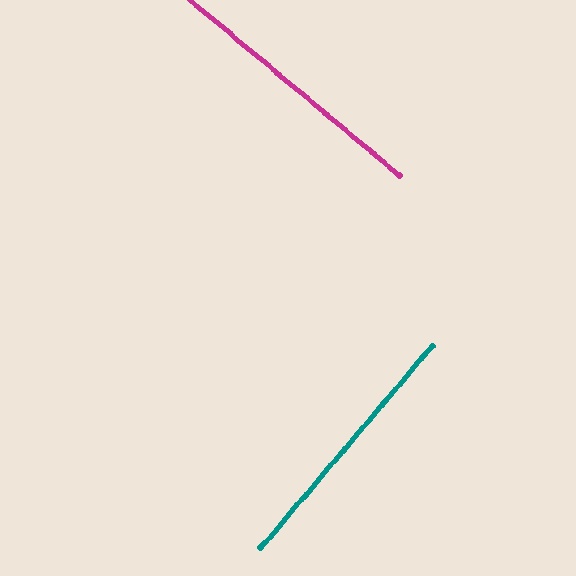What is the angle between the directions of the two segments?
Approximately 90 degrees.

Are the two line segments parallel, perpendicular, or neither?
Perpendicular — they meet at approximately 90°.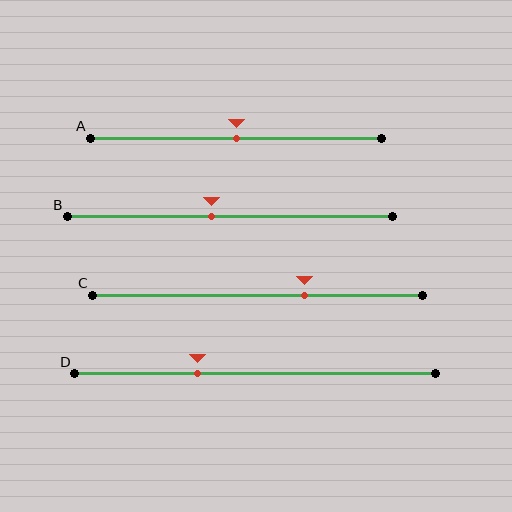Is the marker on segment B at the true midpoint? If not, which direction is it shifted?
No, the marker on segment B is shifted to the left by about 6% of the segment length.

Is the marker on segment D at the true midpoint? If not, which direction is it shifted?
No, the marker on segment D is shifted to the left by about 16% of the segment length.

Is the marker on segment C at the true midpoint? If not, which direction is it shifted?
No, the marker on segment C is shifted to the right by about 14% of the segment length.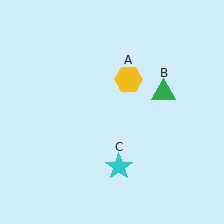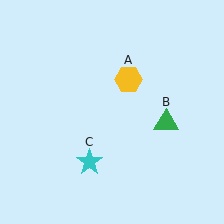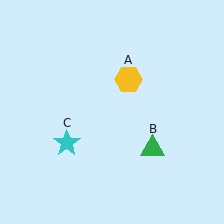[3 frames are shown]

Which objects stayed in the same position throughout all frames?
Yellow hexagon (object A) remained stationary.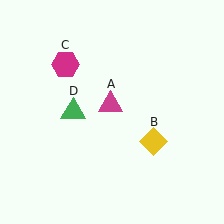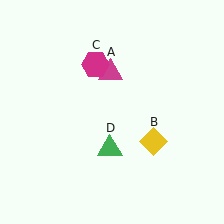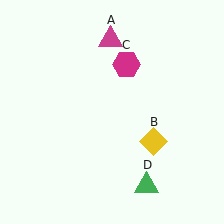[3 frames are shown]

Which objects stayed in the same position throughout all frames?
Yellow diamond (object B) remained stationary.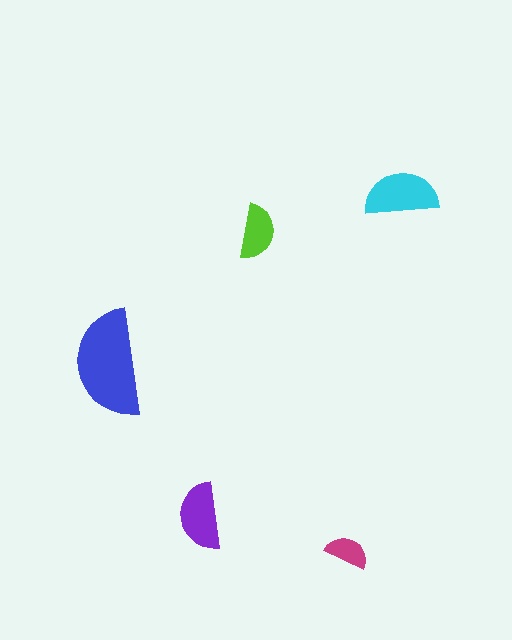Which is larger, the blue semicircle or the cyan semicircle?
The blue one.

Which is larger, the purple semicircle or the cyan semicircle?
The cyan one.